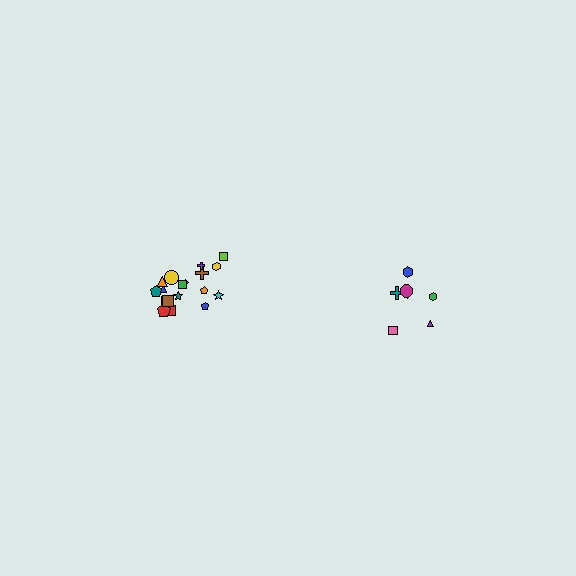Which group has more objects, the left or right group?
The left group.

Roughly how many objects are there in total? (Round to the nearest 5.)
Roughly 25 objects in total.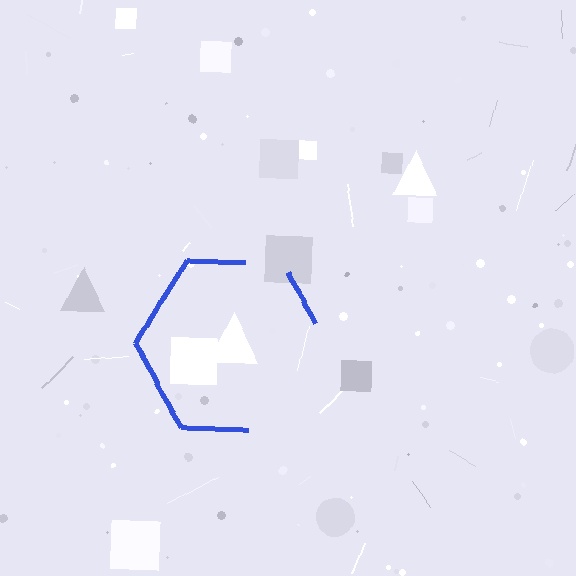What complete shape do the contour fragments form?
The contour fragments form a hexagon.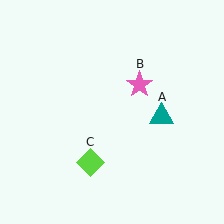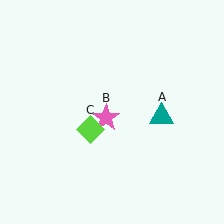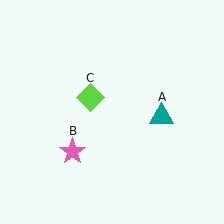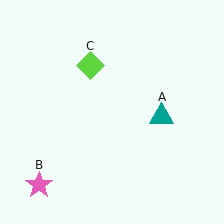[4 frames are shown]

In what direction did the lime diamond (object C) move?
The lime diamond (object C) moved up.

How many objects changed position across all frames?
2 objects changed position: pink star (object B), lime diamond (object C).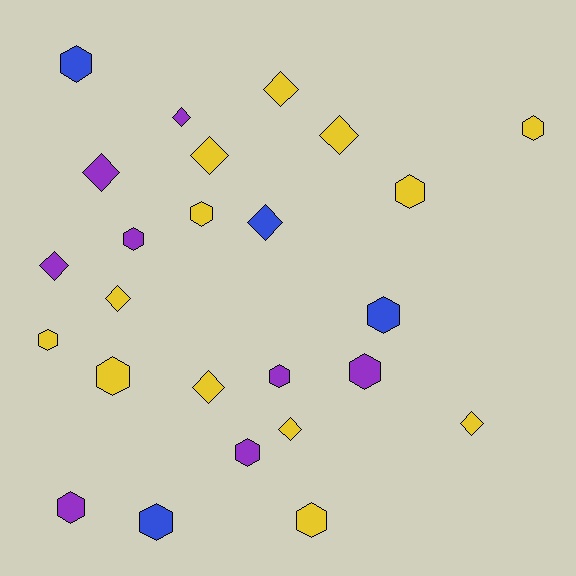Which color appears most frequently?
Yellow, with 13 objects.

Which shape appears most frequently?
Hexagon, with 14 objects.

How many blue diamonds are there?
There is 1 blue diamond.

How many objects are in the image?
There are 25 objects.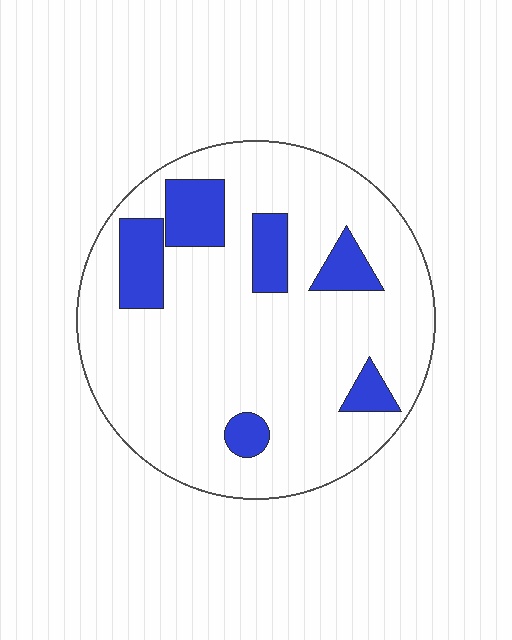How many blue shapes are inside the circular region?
6.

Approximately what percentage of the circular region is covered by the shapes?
Approximately 15%.